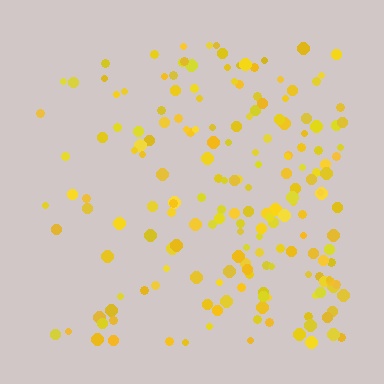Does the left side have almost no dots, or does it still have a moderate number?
Still a moderate number, just noticeably fewer than the right.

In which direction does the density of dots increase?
From left to right, with the right side densest.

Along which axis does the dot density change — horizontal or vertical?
Horizontal.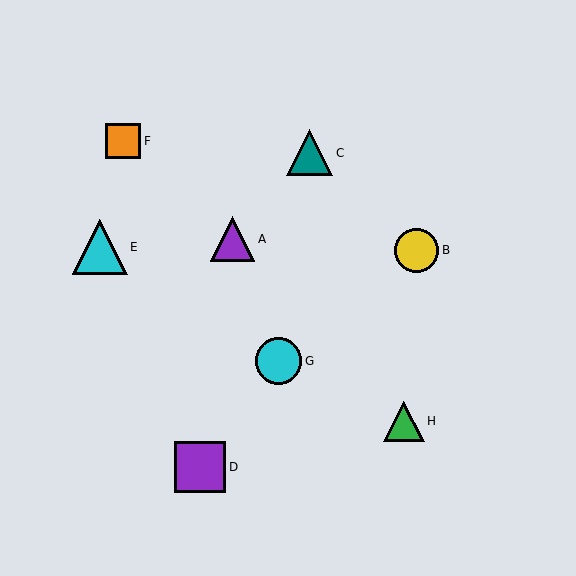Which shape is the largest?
The cyan triangle (labeled E) is the largest.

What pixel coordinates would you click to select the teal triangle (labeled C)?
Click at (309, 153) to select the teal triangle C.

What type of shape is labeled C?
Shape C is a teal triangle.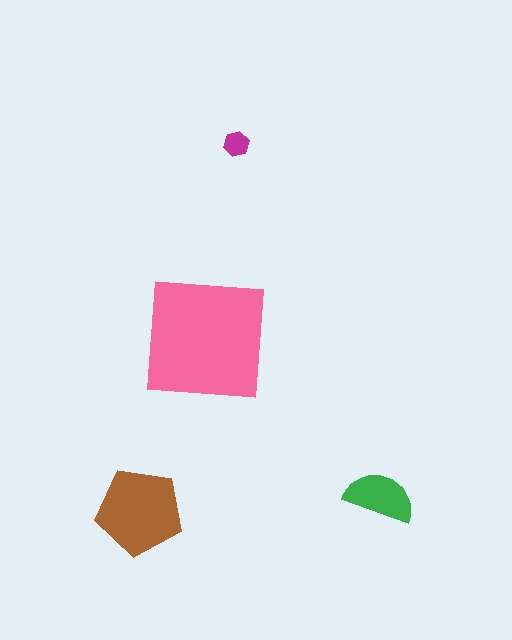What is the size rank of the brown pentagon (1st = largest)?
2nd.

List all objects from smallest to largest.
The magenta hexagon, the green semicircle, the brown pentagon, the pink square.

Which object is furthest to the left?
The brown pentagon is leftmost.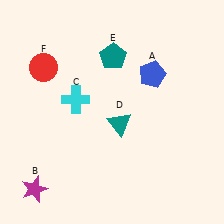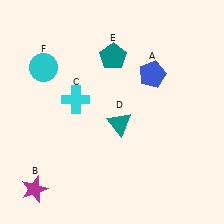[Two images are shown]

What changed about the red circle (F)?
In Image 1, F is red. In Image 2, it changed to cyan.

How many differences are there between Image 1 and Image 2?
There is 1 difference between the two images.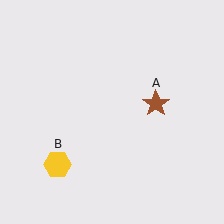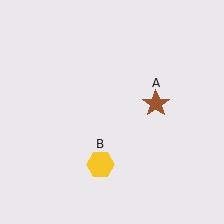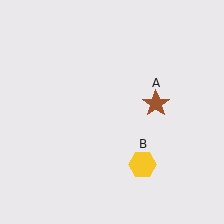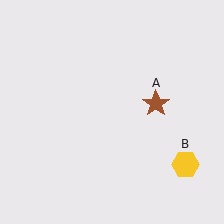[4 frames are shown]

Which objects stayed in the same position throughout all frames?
Brown star (object A) remained stationary.